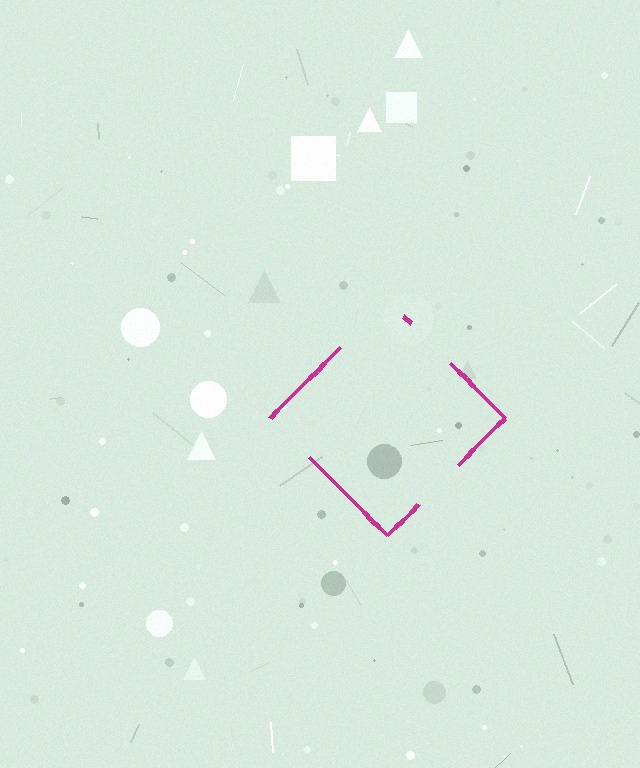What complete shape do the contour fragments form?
The contour fragments form a diamond.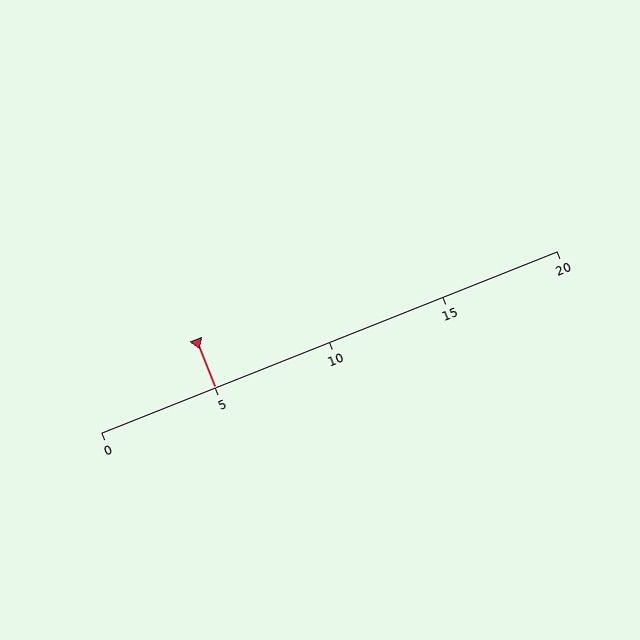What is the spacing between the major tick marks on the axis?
The major ticks are spaced 5 apart.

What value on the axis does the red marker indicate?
The marker indicates approximately 5.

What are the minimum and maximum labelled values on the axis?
The axis runs from 0 to 20.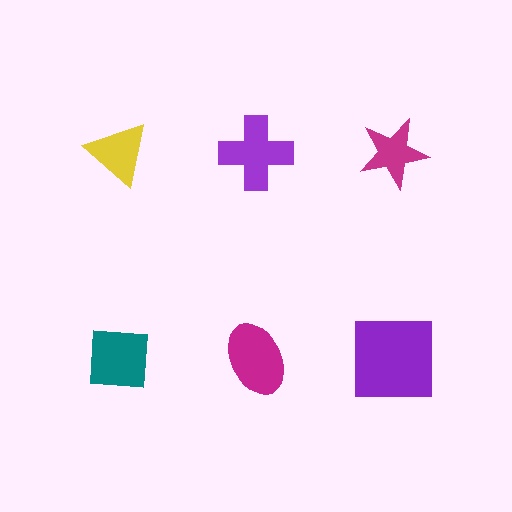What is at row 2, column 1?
A teal square.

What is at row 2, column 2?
A magenta ellipse.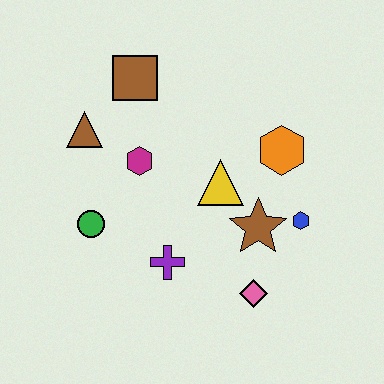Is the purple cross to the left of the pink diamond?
Yes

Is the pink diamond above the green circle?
No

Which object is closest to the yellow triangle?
The brown star is closest to the yellow triangle.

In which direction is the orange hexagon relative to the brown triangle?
The orange hexagon is to the right of the brown triangle.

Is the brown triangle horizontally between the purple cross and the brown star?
No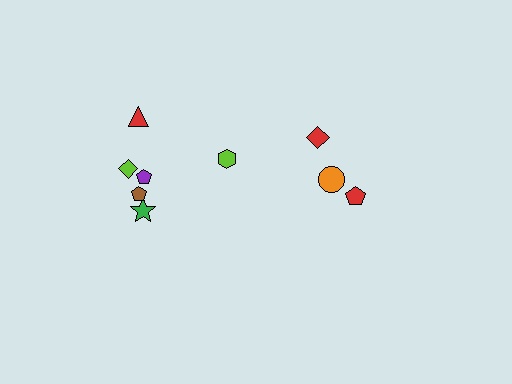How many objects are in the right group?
There are 3 objects.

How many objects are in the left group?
There are 6 objects.